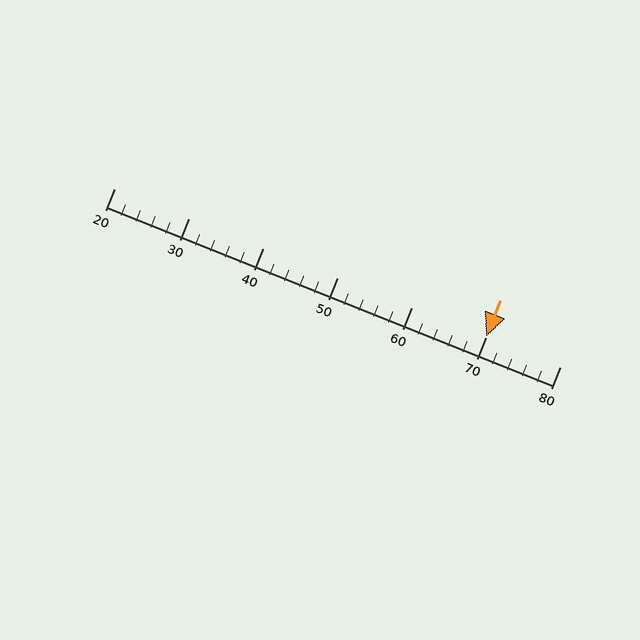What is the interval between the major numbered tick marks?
The major tick marks are spaced 10 units apart.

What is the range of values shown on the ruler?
The ruler shows values from 20 to 80.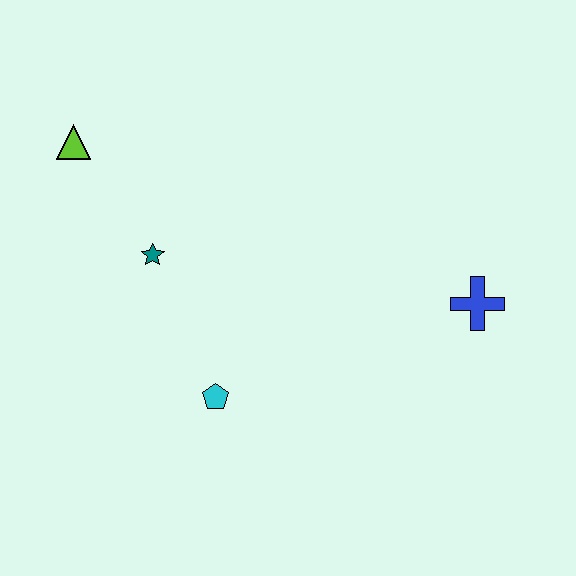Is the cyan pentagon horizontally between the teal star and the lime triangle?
No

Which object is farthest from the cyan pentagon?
The lime triangle is farthest from the cyan pentagon.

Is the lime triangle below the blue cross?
No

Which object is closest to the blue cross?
The cyan pentagon is closest to the blue cross.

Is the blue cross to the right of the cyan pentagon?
Yes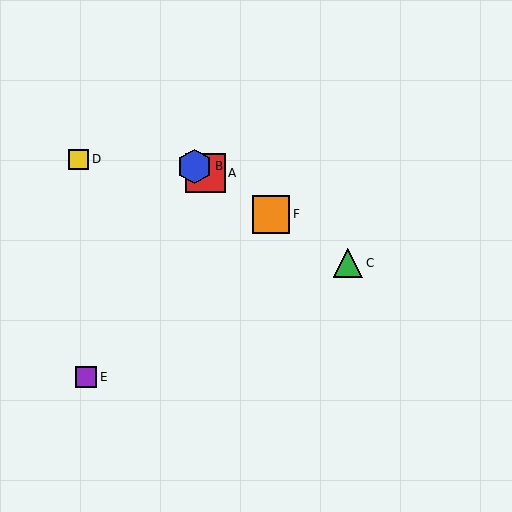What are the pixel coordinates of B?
Object B is at (195, 166).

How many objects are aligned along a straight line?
4 objects (A, B, C, F) are aligned along a straight line.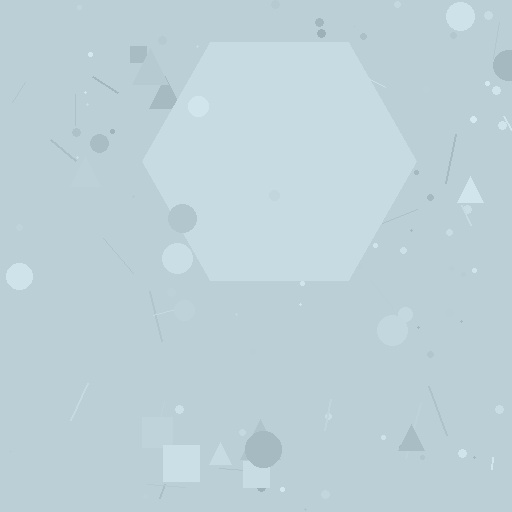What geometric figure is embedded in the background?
A hexagon is embedded in the background.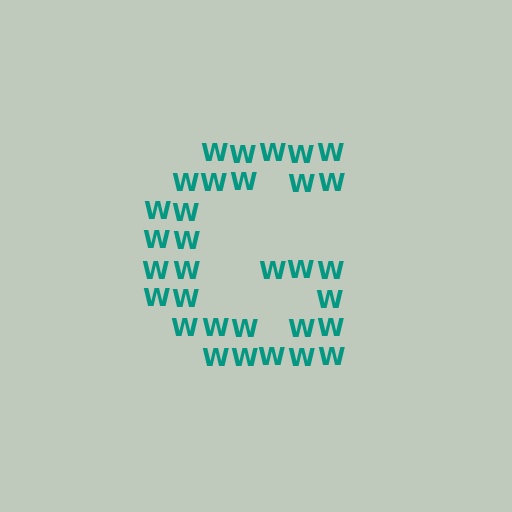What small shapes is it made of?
It is made of small letter W's.